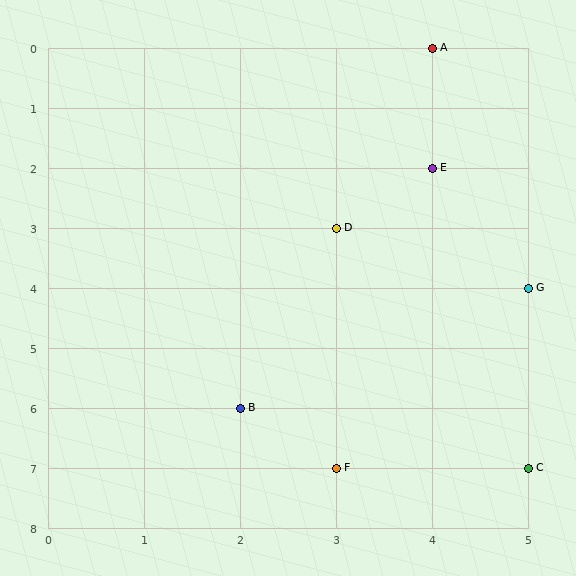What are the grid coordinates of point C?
Point C is at grid coordinates (5, 7).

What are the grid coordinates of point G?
Point G is at grid coordinates (5, 4).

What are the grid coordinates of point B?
Point B is at grid coordinates (2, 6).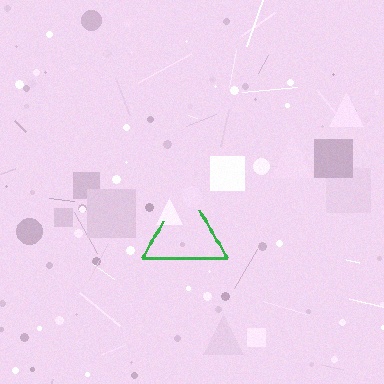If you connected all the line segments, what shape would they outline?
They would outline a triangle.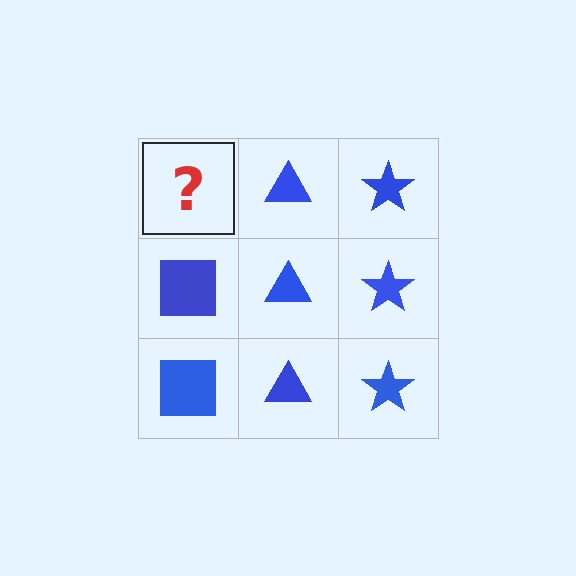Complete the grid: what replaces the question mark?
The question mark should be replaced with a blue square.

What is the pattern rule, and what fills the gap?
The rule is that each column has a consistent shape. The gap should be filled with a blue square.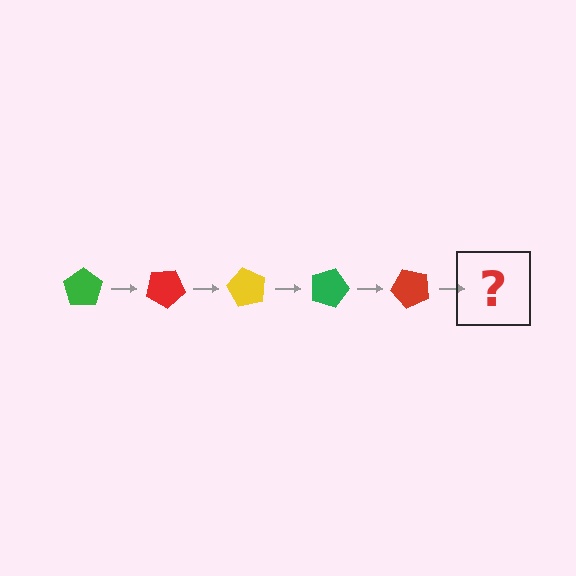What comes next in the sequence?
The next element should be a yellow pentagon, rotated 150 degrees from the start.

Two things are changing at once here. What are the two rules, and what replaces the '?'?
The two rules are that it rotates 30 degrees each step and the color cycles through green, red, and yellow. The '?' should be a yellow pentagon, rotated 150 degrees from the start.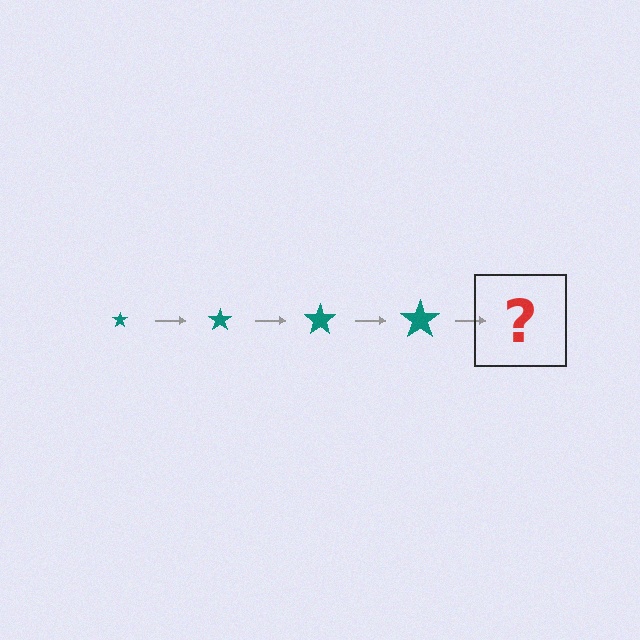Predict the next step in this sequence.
The next step is a teal star, larger than the previous one.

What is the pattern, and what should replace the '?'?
The pattern is that the star gets progressively larger each step. The '?' should be a teal star, larger than the previous one.